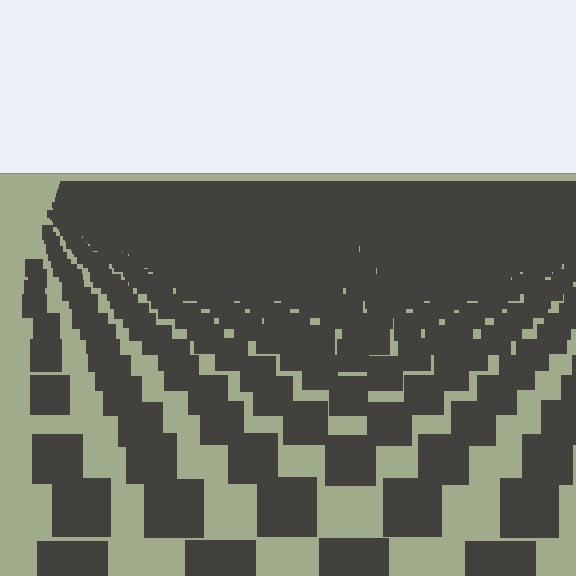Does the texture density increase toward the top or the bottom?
Density increases toward the top.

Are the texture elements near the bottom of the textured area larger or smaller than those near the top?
Larger. Near the bottom, elements are closer to the viewer and appear at a bigger on-screen size.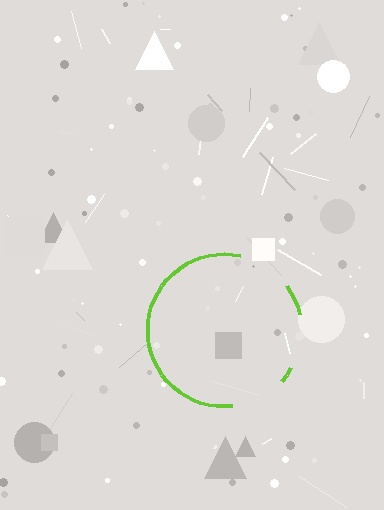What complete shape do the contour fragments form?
The contour fragments form a circle.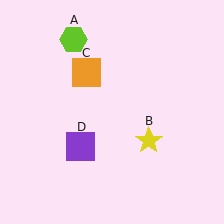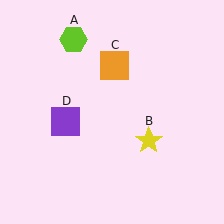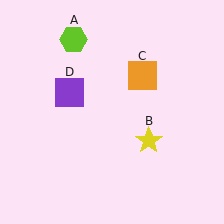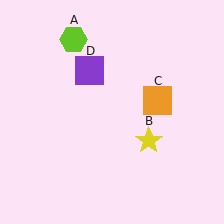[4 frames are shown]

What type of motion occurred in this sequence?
The orange square (object C), purple square (object D) rotated clockwise around the center of the scene.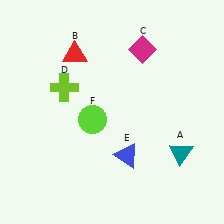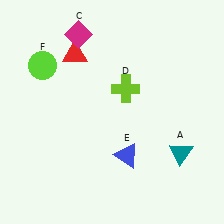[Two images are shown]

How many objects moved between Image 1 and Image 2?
3 objects moved between the two images.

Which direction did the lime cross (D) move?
The lime cross (D) moved right.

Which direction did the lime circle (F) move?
The lime circle (F) moved up.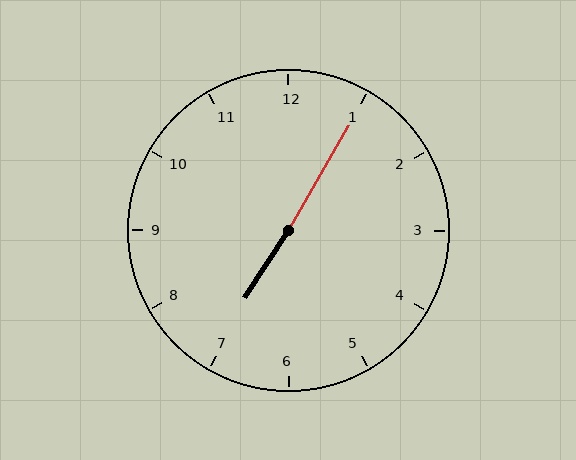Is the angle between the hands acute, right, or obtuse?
It is obtuse.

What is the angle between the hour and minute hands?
Approximately 178 degrees.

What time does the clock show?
7:05.